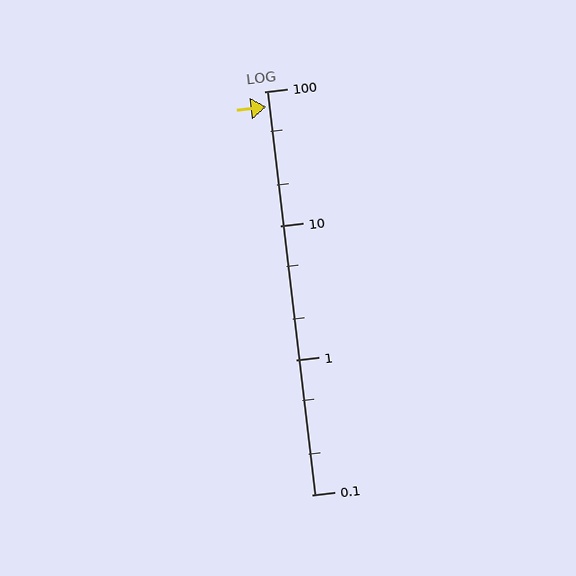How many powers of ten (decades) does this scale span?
The scale spans 3 decades, from 0.1 to 100.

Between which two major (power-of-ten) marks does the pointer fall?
The pointer is between 10 and 100.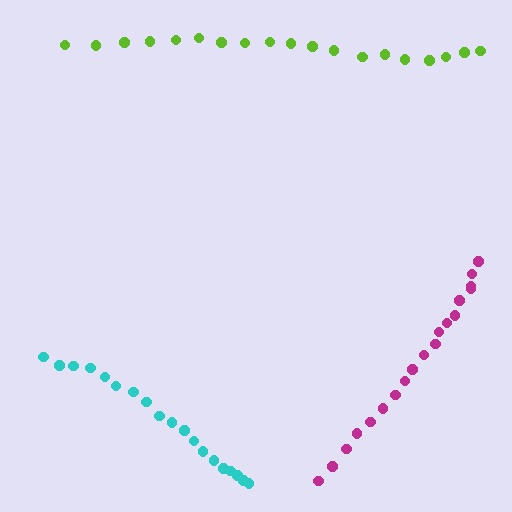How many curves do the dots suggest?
There are 3 distinct paths.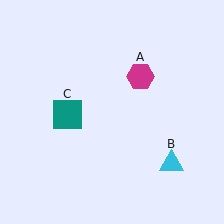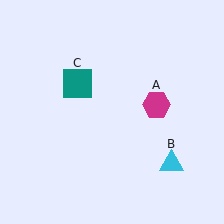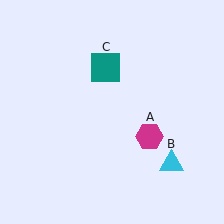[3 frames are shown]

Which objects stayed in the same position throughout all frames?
Cyan triangle (object B) remained stationary.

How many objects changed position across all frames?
2 objects changed position: magenta hexagon (object A), teal square (object C).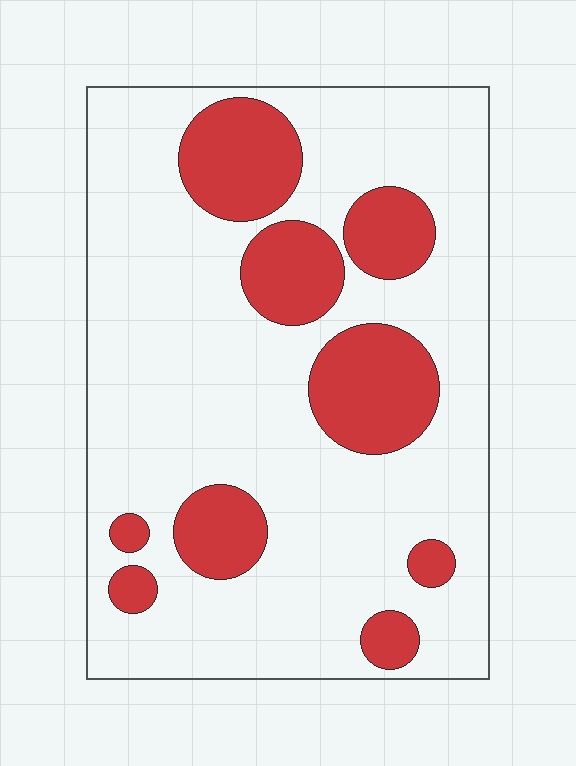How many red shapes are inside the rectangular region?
9.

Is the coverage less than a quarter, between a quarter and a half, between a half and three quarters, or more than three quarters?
Less than a quarter.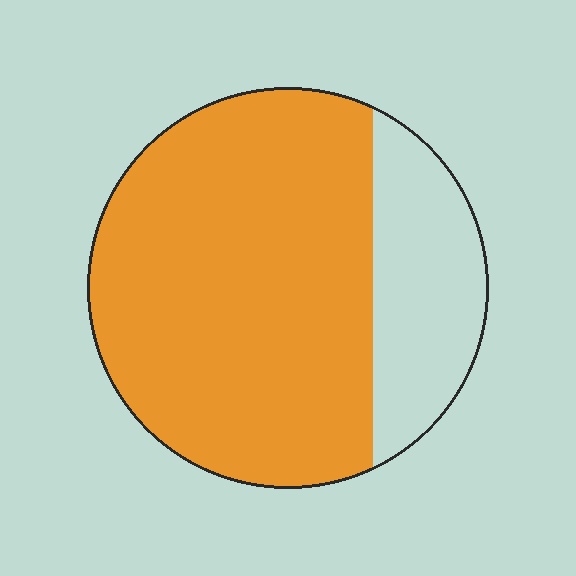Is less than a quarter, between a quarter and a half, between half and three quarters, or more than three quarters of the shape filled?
More than three quarters.